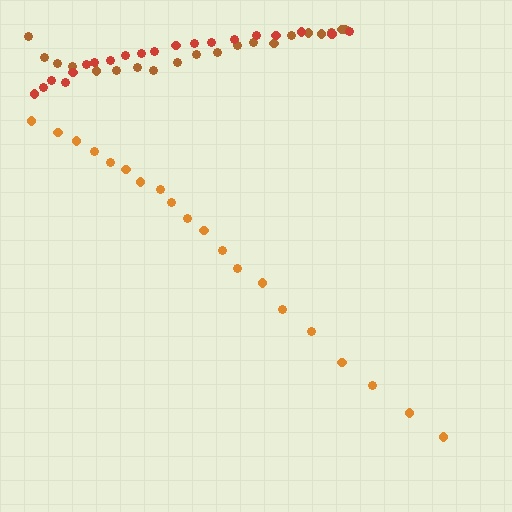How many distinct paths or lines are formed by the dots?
There are 3 distinct paths.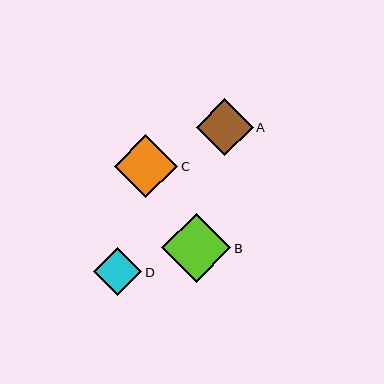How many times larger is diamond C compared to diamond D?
Diamond C is approximately 1.3 times the size of diamond D.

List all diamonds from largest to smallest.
From largest to smallest: B, C, A, D.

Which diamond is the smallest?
Diamond D is the smallest with a size of approximately 48 pixels.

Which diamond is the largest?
Diamond B is the largest with a size of approximately 69 pixels.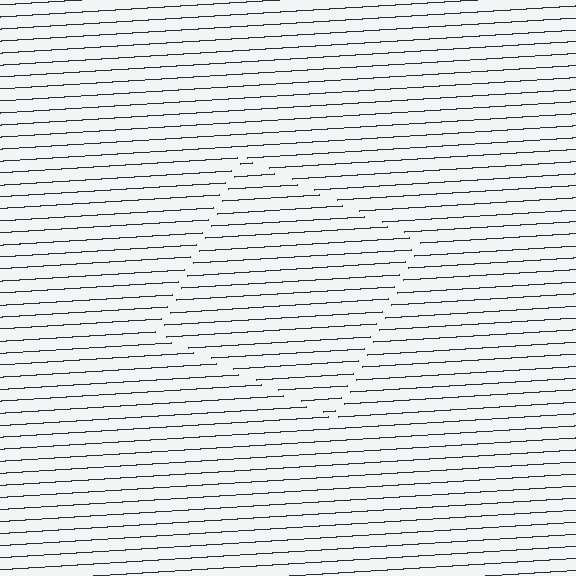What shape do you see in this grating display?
An illusory square. The interior of the shape contains the same grating, shifted by half a period — the contour is defined by the phase discontinuity where line-ends from the inner and outer gratings abut.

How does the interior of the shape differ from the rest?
The interior of the shape contains the same grating, shifted by half a period — the contour is defined by the phase discontinuity where line-ends from the inner and outer gratings abut.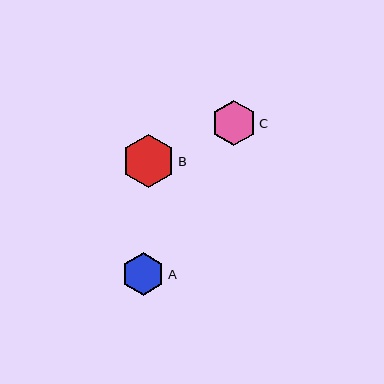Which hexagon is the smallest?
Hexagon A is the smallest with a size of approximately 43 pixels.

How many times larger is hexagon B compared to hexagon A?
Hexagon B is approximately 1.2 times the size of hexagon A.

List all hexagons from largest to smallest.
From largest to smallest: B, C, A.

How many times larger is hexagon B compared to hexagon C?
Hexagon B is approximately 1.2 times the size of hexagon C.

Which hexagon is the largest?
Hexagon B is the largest with a size of approximately 53 pixels.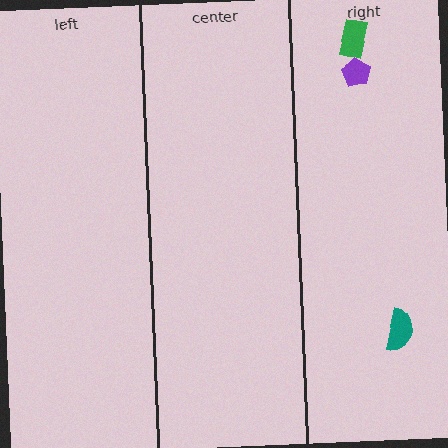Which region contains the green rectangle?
The right region.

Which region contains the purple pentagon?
The right region.